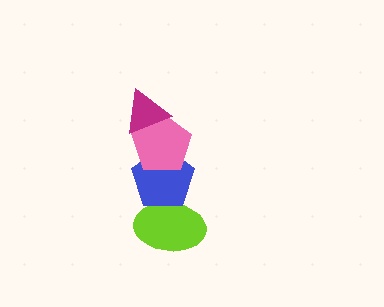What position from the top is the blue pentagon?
The blue pentagon is 3rd from the top.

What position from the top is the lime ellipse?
The lime ellipse is 4th from the top.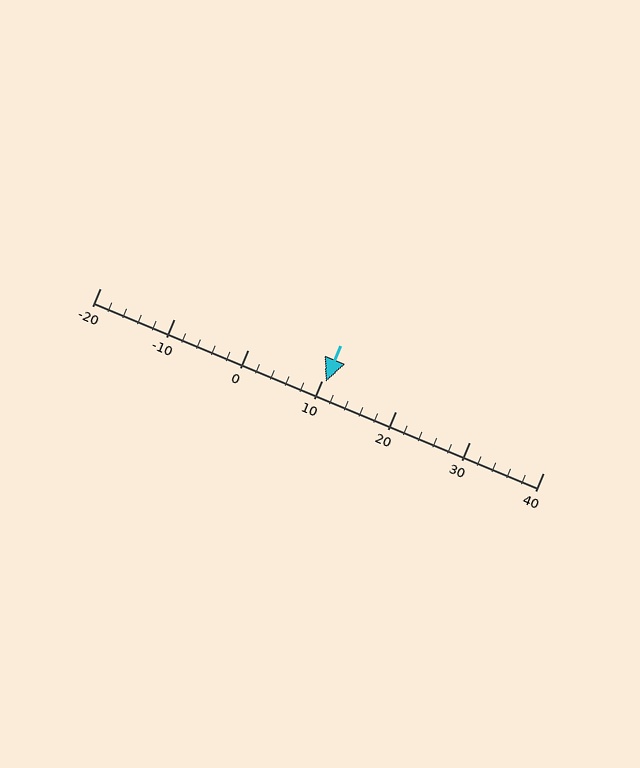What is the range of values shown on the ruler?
The ruler shows values from -20 to 40.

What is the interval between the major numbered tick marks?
The major tick marks are spaced 10 units apart.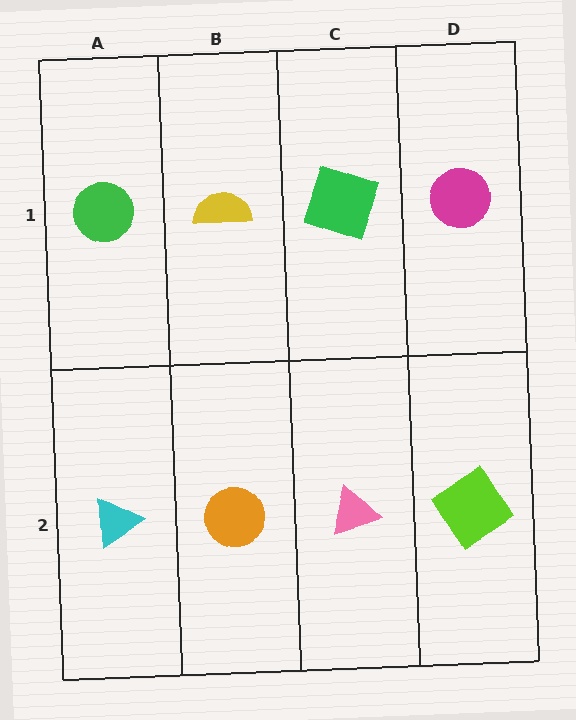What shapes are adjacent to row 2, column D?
A magenta circle (row 1, column D), a pink triangle (row 2, column C).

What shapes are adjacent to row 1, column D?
A lime diamond (row 2, column D), a green square (row 1, column C).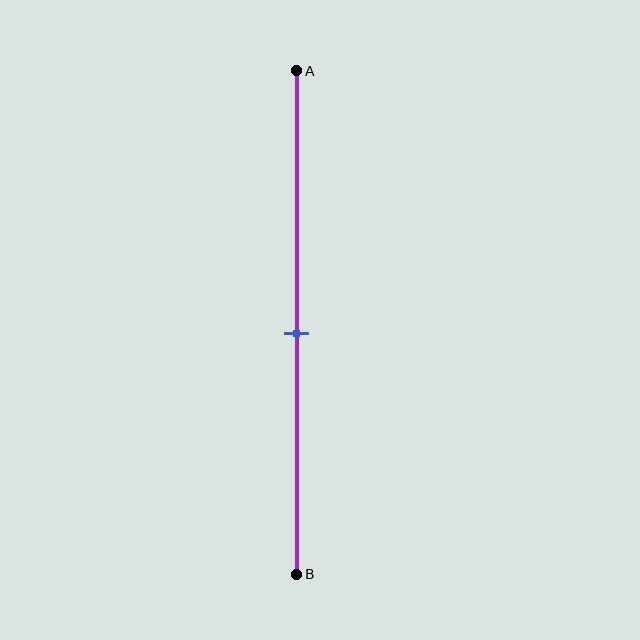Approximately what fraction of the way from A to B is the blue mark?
The blue mark is approximately 50% of the way from A to B.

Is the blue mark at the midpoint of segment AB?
Yes, the mark is approximately at the midpoint.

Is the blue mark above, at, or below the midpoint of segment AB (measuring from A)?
The blue mark is approximately at the midpoint of segment AB.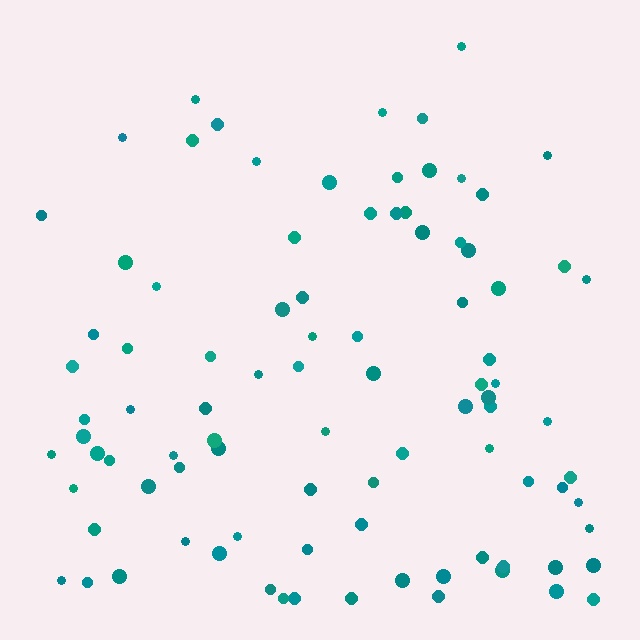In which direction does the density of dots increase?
From top to bottom, with the bottom side densest.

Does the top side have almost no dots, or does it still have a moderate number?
Still a moderate number, just noticeably fewer than the bottom.